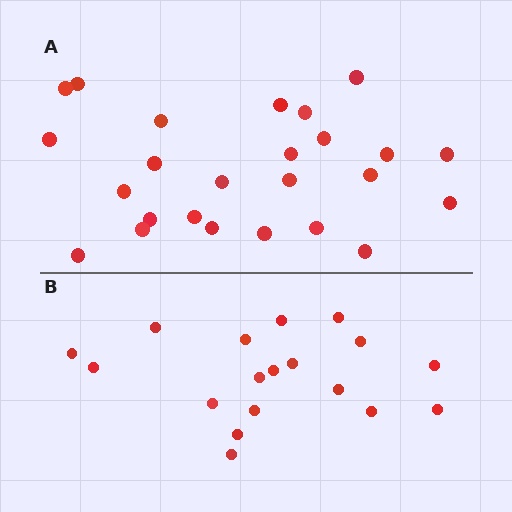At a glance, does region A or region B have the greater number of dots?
Region A (the top region) has more dots.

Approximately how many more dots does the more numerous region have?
Region A has roughly 8 or so more dots than region B.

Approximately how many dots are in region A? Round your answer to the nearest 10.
About 20 dots. (The exact count is 25, which rounds to 20.)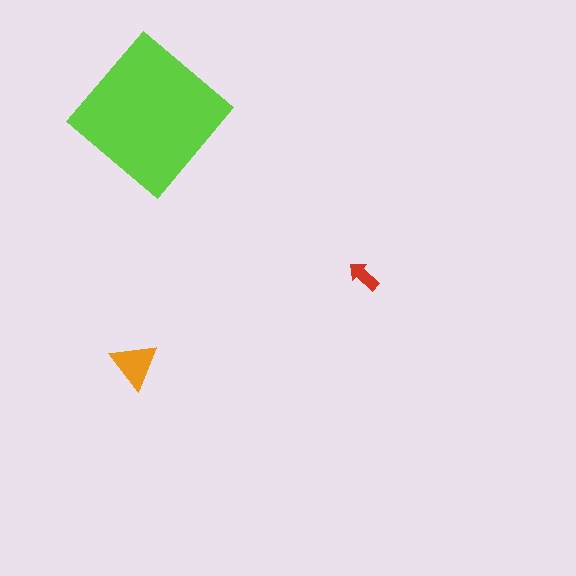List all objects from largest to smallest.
The lime diamond, the orange triangle, the red arrow.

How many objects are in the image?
There are 3 objects in the image.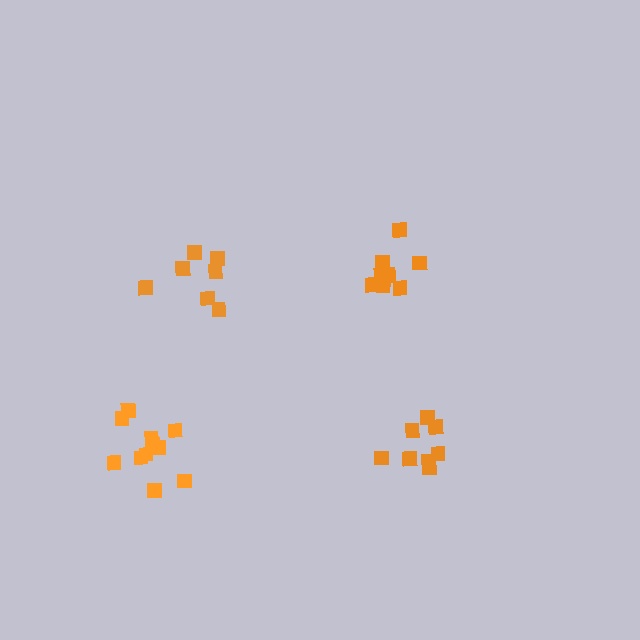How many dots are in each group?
Group 1: 8 dots, Group 2: 7 dots, Group 3: 10 dots, Group 4: 11 dots (36 total).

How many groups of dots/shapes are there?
There are 4 groups.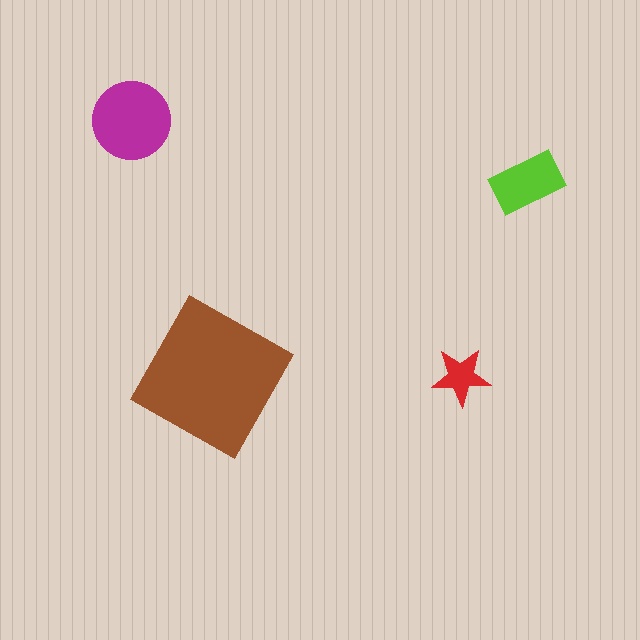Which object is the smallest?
The red star.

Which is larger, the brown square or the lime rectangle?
The brown square.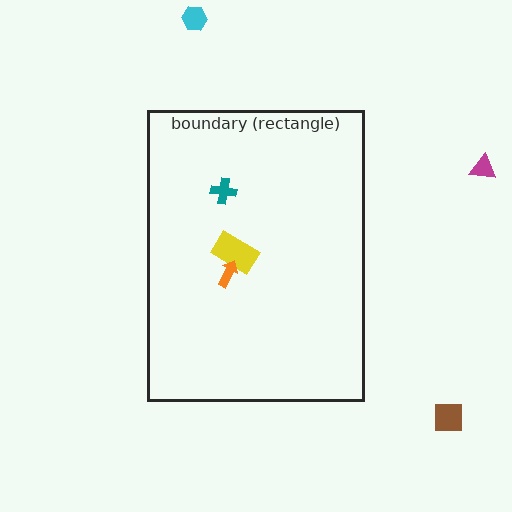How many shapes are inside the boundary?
3 inside, 3 outside.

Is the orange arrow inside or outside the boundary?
Inside.